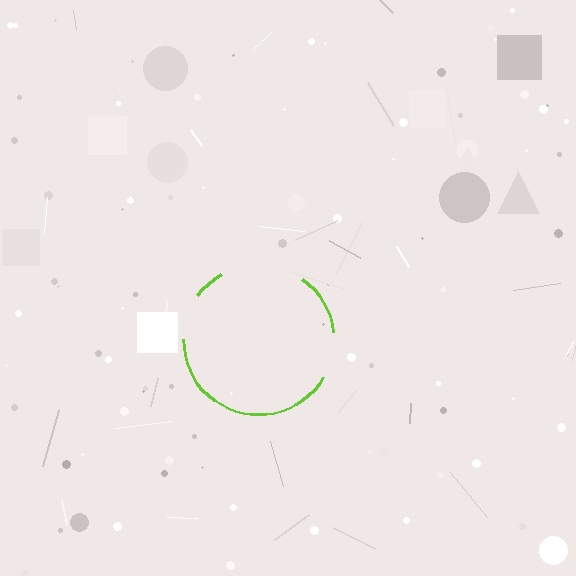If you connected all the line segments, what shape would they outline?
They would outline a circle.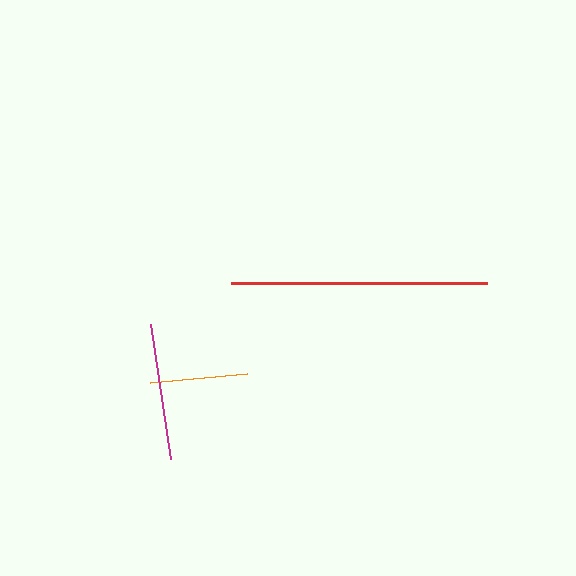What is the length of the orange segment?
The orange segment is approximately 98 pixels long.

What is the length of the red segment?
The red segment is approximately 257 pixels long.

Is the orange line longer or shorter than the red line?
The red line is longer than the orange line.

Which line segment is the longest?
The red line is the longest at approximately 257 pixels.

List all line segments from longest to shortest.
From longest to shortest: red, magenta, orange.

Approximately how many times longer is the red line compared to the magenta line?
The red line is approximately 1.9 times the length of the magenta line.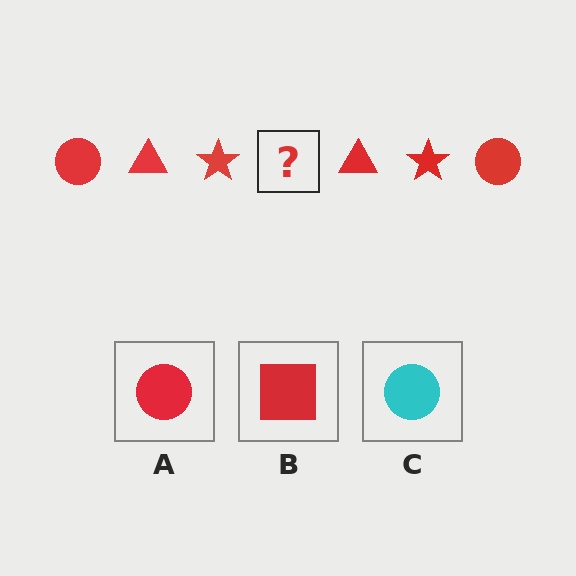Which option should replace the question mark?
Option A.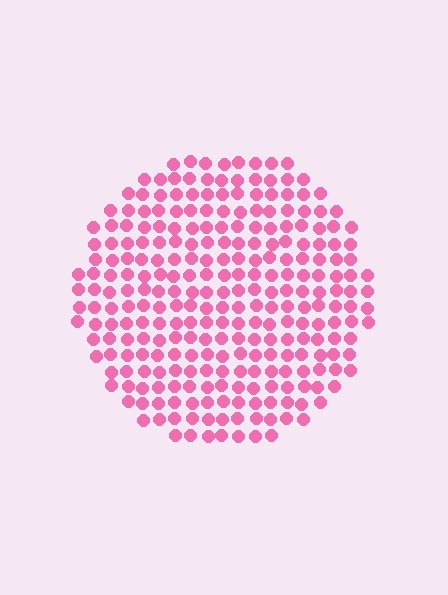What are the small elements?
The small elements are circles.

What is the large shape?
The large shape is a circle.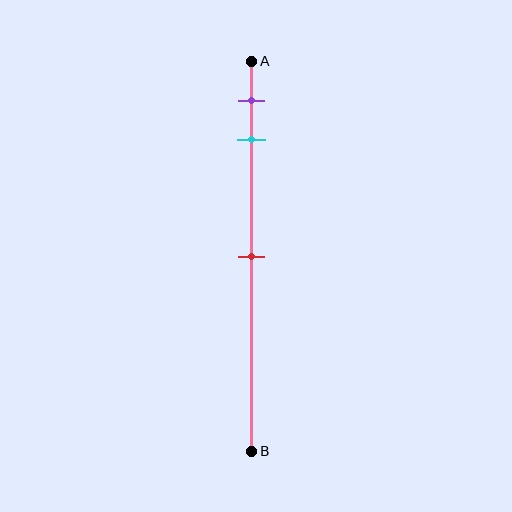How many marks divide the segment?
There are 3 marks dividing the segment.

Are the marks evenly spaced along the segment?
No, the marks are not evenly spaced.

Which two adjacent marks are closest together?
The purple and cyan marks are the closest adjacent pair.